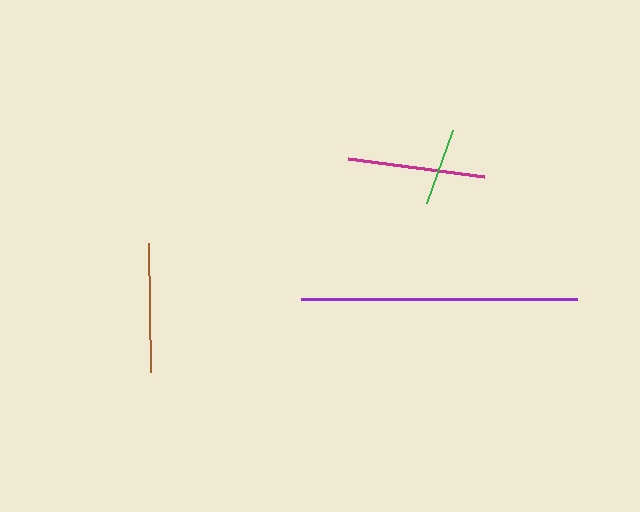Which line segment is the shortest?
The green line is the shortest at approximately 77 pixels.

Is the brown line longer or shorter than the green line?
The brown line is longer than the green line.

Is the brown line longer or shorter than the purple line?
The purple line is longer than the brown line.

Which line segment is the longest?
The purple line is the longest at approximately 276 pixels.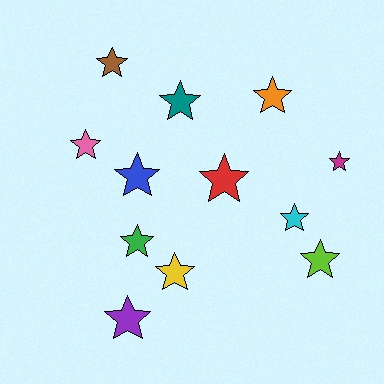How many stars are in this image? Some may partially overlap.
There are 12 stars.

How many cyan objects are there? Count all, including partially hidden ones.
There is 1 cyan object.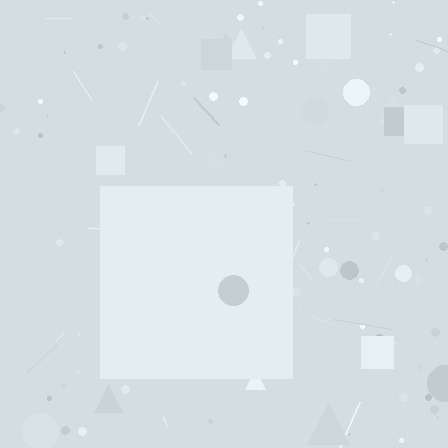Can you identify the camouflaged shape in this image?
The camouflaged shape is a square.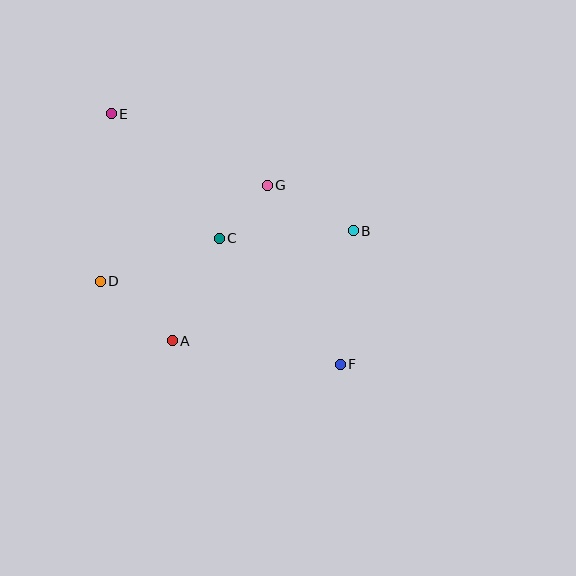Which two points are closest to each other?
Points C and G are closest to each other.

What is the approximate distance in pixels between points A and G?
The distance between A and G is approximately 182 pixels.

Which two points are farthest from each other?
Points E and F are farthest from each other.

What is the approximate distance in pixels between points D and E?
The distance between D and E is approximately 168 pixels.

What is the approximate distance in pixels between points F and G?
The distance between F and G is approximately 194 pixels.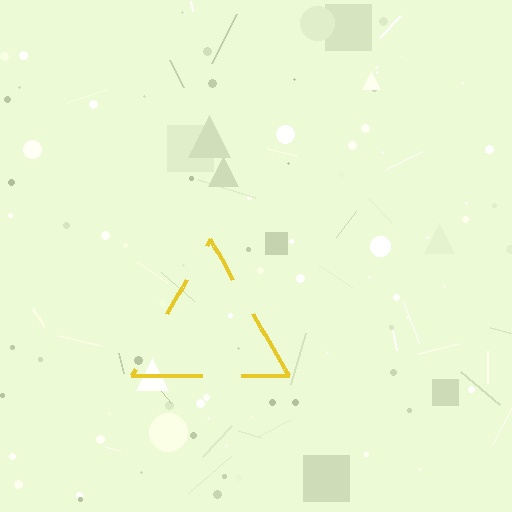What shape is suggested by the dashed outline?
The dashed outline suggests a triangle.